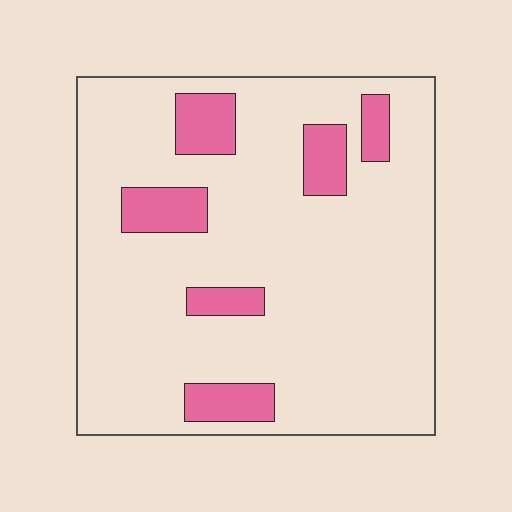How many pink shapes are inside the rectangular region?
6.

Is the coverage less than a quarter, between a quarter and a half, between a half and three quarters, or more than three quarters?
Less than a quarter.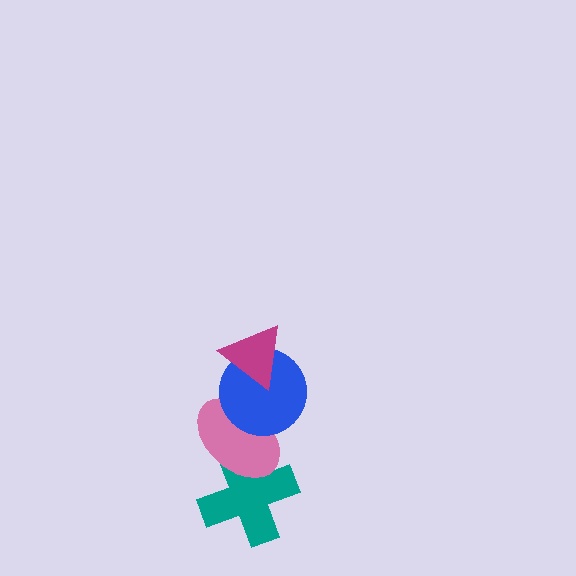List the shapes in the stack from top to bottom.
From top to bottom: the magenta triangle, the blue circle, the pink ellipse, the teal cross.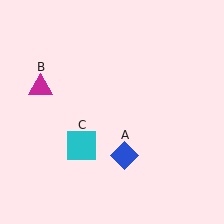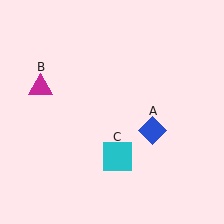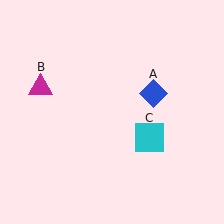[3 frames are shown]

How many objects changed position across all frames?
2 objects changed position: blue diamond (object A), cyan square (object C).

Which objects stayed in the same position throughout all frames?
Magenta triangle (object B) remained stationary.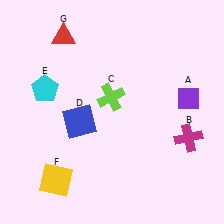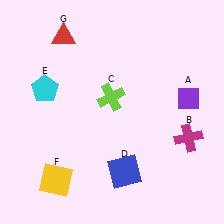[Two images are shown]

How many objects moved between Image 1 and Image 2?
1 object moved between the two images.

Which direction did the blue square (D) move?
The blue square (D) moved down.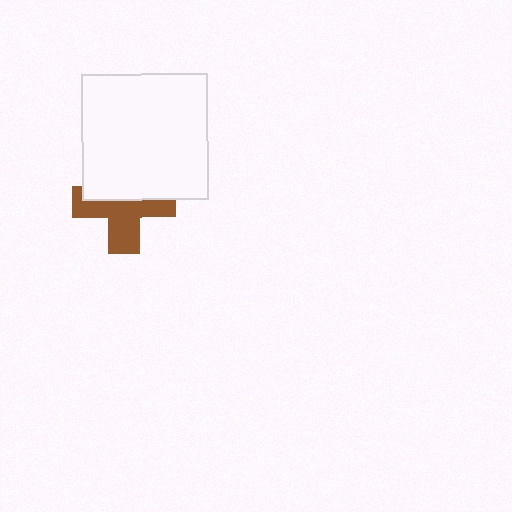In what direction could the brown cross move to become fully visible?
The brown cross could move down. That would shift it out from behind the white square entirely.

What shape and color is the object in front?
The object in front is a white square.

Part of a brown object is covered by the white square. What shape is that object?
It is a cross.